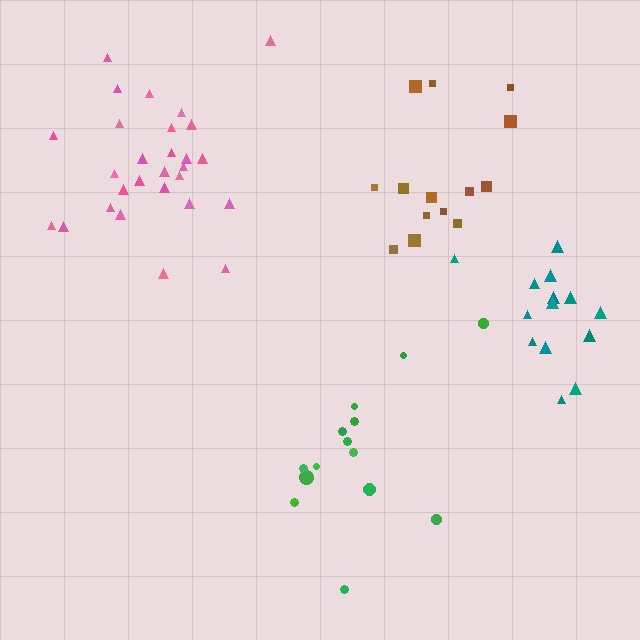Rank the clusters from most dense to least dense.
pink, teal, brown, green.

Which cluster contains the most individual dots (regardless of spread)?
Pink (28).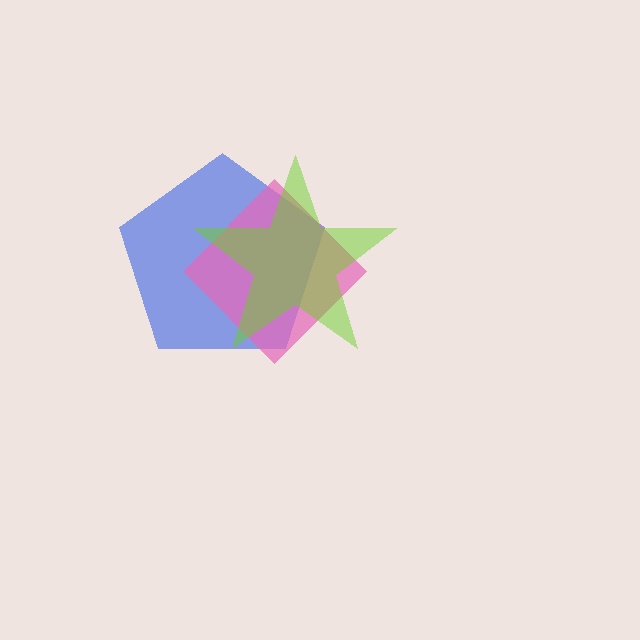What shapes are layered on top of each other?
The layered shapes are: a blue pentagon, a pink diamond, a lime star.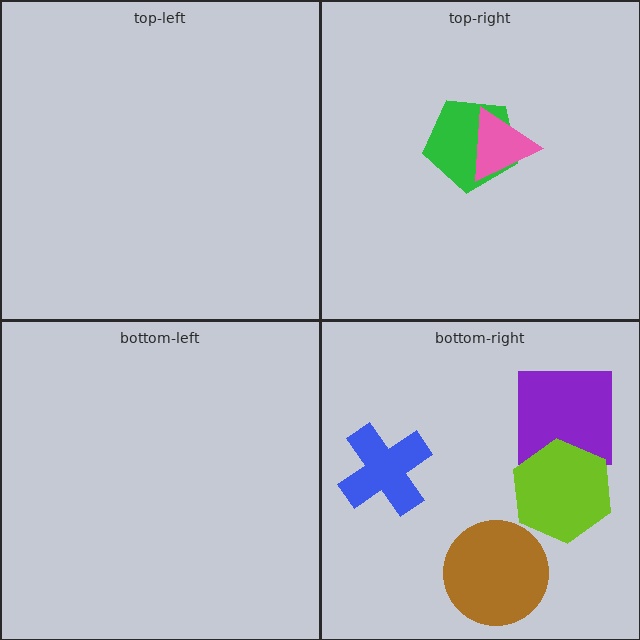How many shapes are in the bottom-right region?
4.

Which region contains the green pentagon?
The top-right region.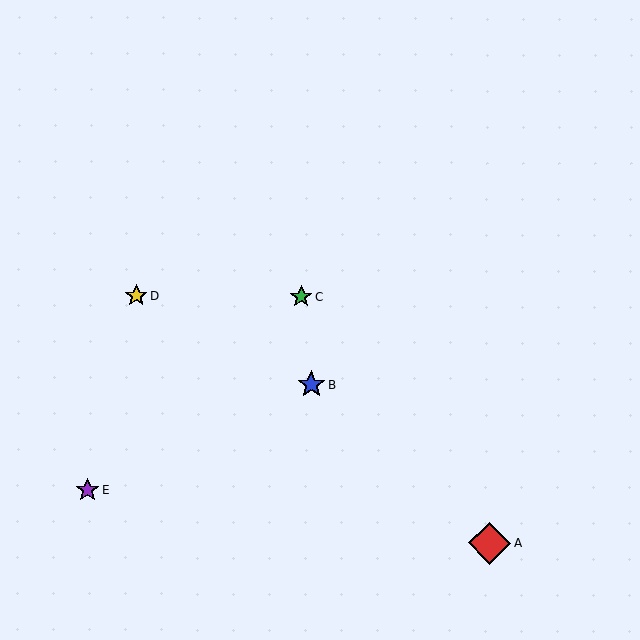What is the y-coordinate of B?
Object B is at y≈385.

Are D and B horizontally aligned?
No, D is at y≈296 and B is at y≈385.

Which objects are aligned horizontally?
Objects C, D are aligned horizontally.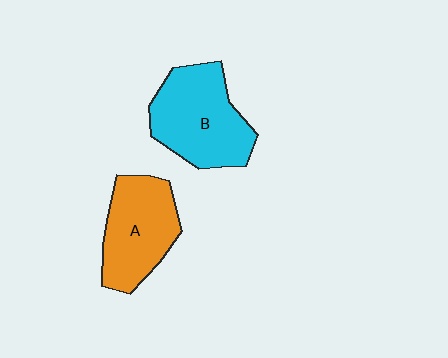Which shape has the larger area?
Shape B (cyan).